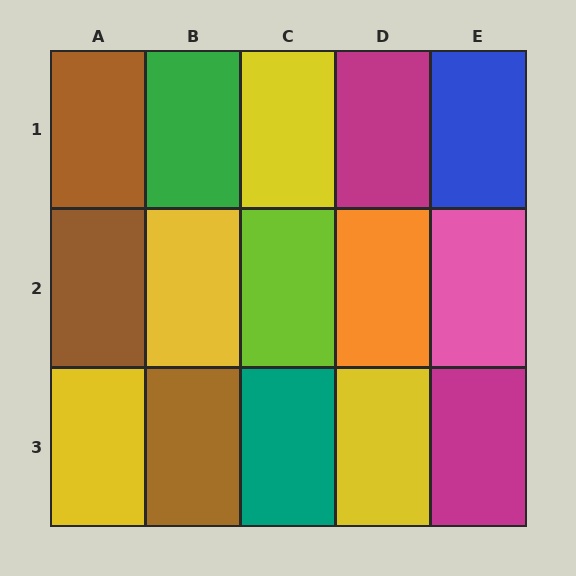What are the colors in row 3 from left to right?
Yellow, brown, teal, yellow, magenta.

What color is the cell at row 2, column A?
Brown.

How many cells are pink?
1 cell is pink.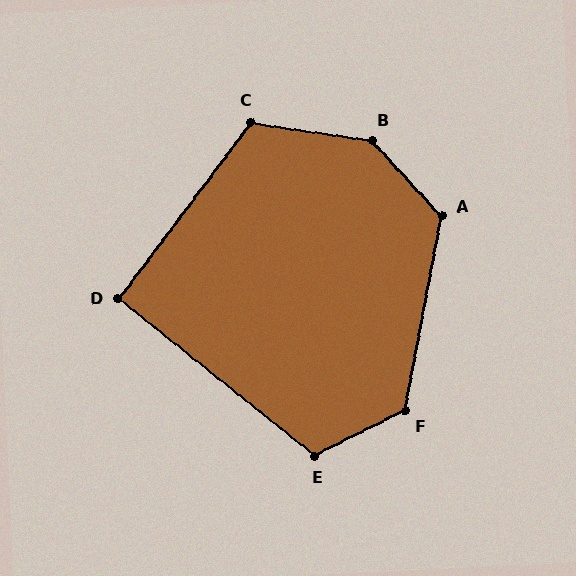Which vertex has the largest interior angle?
B, at approximately 141 degrees.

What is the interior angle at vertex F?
Approximately 127 degrees (obtuse).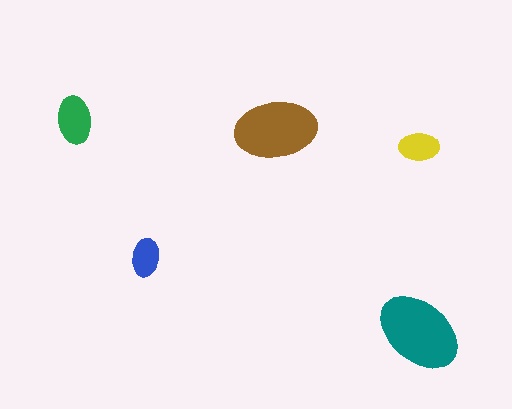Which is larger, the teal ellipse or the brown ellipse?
The teal one.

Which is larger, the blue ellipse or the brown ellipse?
The brown one.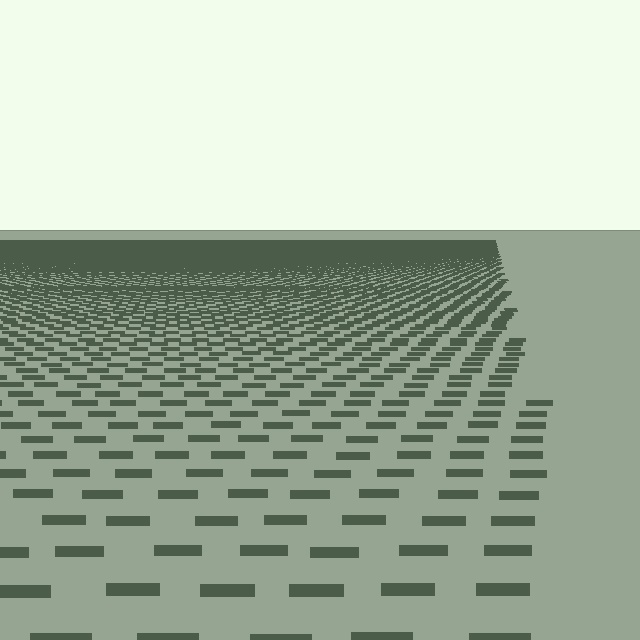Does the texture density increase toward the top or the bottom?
Density increases toward the top.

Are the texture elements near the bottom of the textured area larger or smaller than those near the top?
Larger. Near the bottom, elements are closer to the viewer and appear at a bigger on-screen size.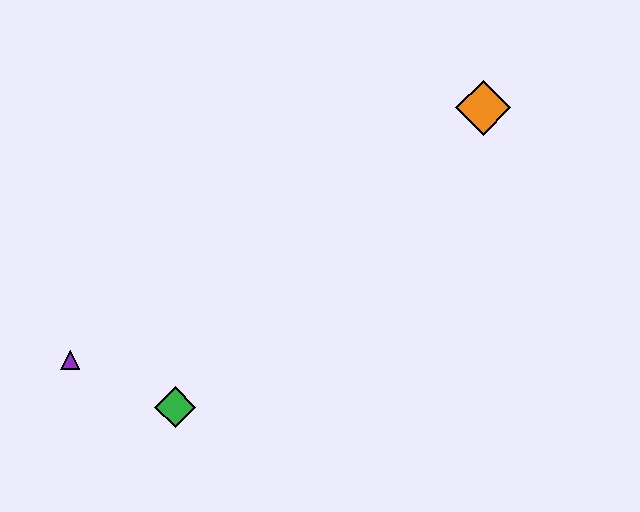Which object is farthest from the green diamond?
The orange diamond is farthest from the green diamond.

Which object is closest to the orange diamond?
The green diamond is closest to the orange diamond.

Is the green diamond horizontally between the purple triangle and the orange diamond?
Yes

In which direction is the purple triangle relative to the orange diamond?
The purple triangle is to the left of the orange diamond.